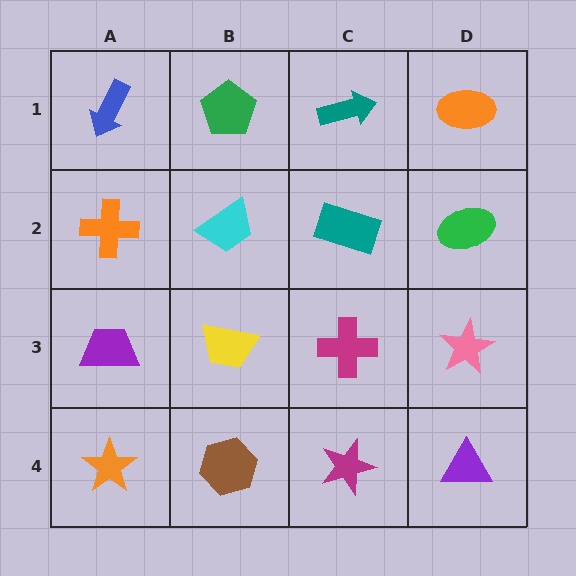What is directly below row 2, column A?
A purple trapezoid.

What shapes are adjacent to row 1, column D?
A green ellipse (row 2, column D), a teal arrow (row 1, column C).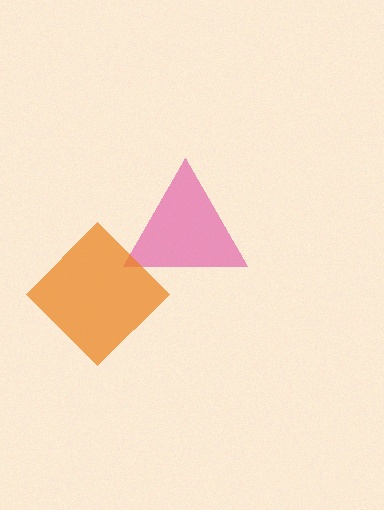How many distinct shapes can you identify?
There are 2 distinct shapes: a magenta triangle, an orange diamond.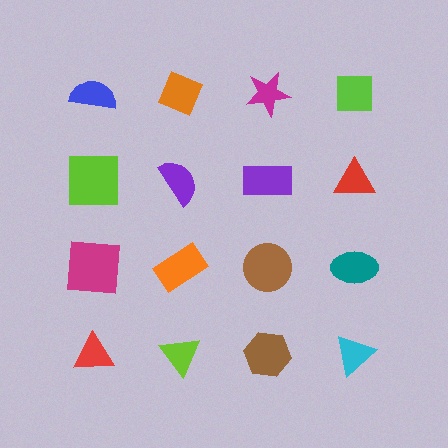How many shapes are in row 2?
4 shapes.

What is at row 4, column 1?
A red triangle.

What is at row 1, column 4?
A lime square.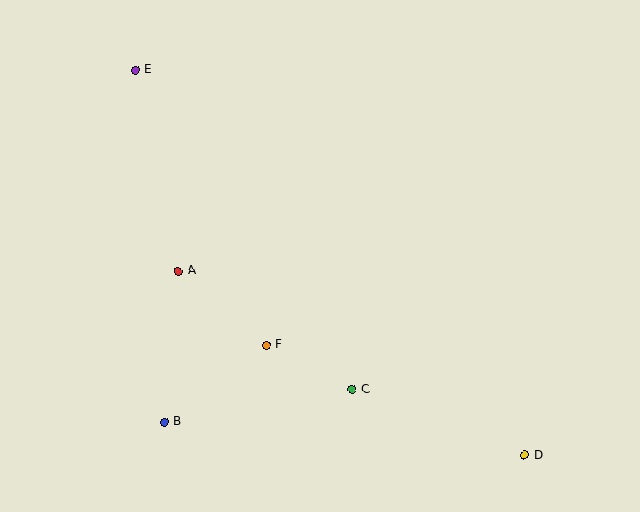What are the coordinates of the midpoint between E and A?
The midpoint between E and A is at (157, 170).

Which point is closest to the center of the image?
Point F at (267, 345) is closest to the center.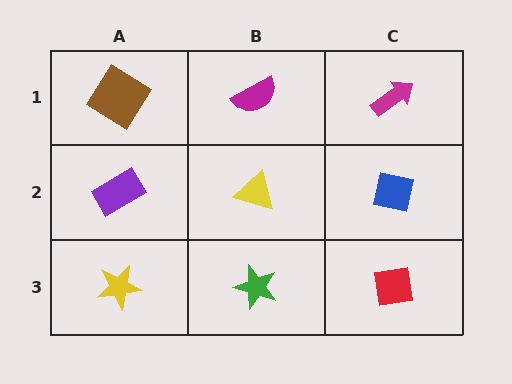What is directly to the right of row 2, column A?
A yellow triangle.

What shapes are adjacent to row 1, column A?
A purple rectangle (row 2, column A), a magenta semicircle (row 1, column B).